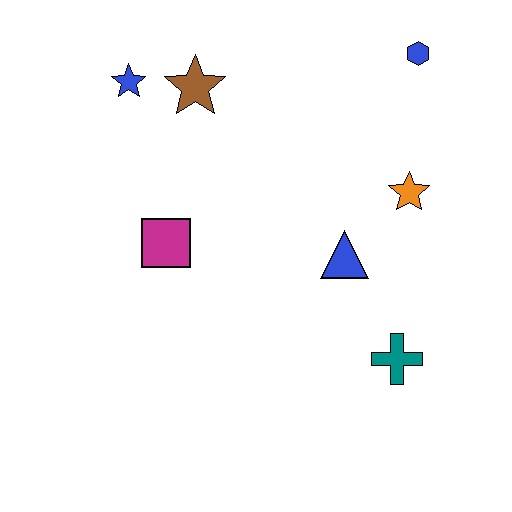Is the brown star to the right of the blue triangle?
No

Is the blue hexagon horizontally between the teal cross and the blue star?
No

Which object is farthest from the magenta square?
The blue hexagon is farthest from the magenta square.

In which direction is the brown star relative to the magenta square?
The brown star is above the magenta square.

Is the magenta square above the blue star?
No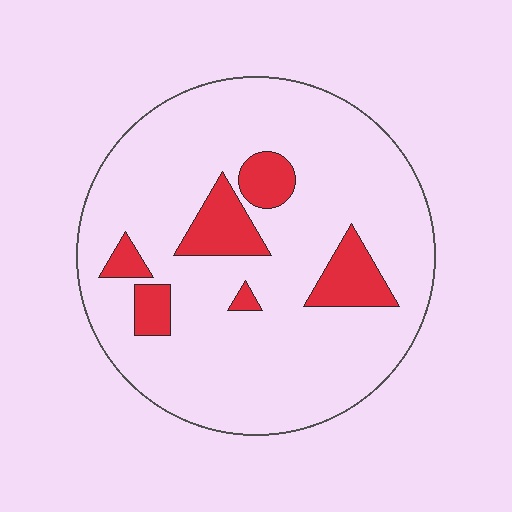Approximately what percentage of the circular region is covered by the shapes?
Approximately 15%.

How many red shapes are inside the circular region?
6.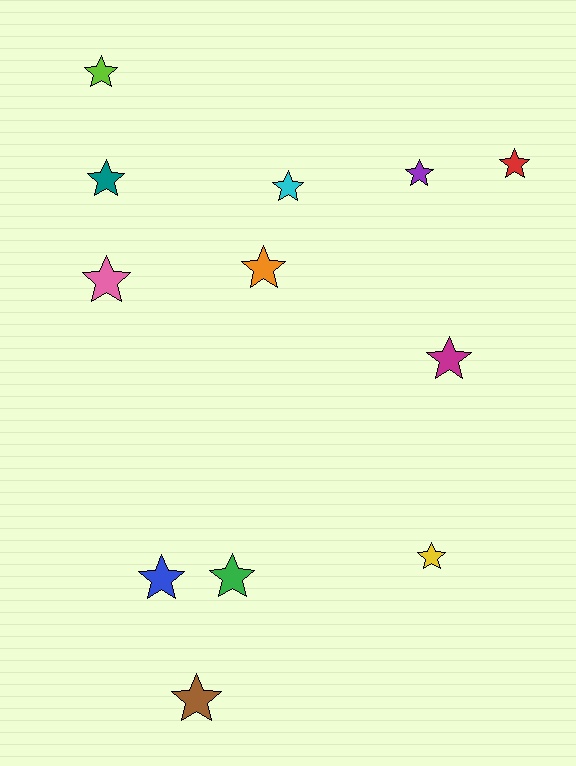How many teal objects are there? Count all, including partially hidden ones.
There is 1 teal object.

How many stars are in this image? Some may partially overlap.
There are 12 stars.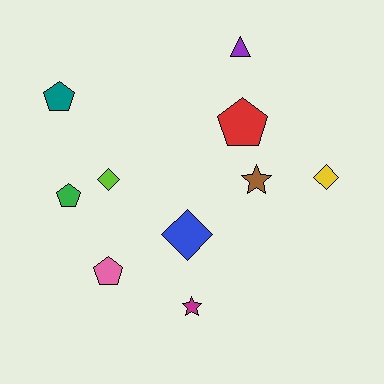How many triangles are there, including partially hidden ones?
There is 1 triangle.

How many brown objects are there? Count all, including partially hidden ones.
There is 1 brown object.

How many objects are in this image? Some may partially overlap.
There are 10 objects.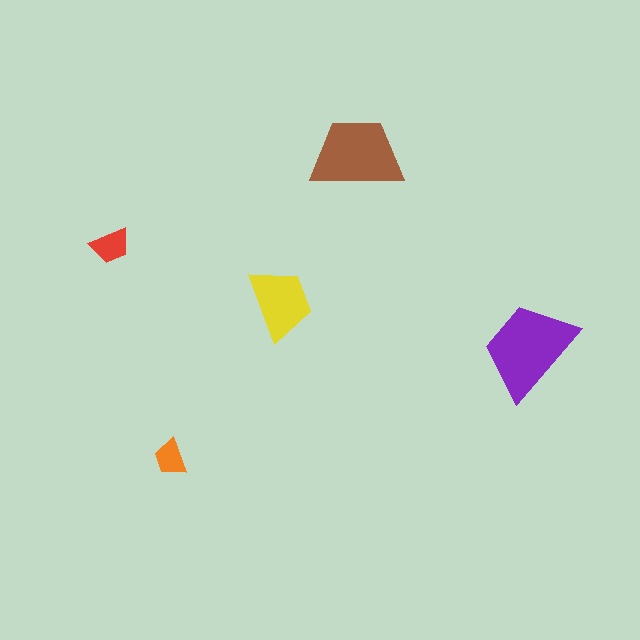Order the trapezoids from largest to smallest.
the purple one, the brown one, the yellow one, the red one, the orange one.